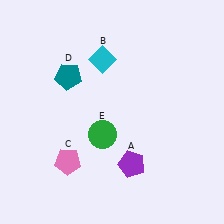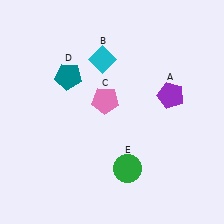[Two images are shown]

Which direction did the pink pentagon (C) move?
The pink pentagon (C) moved up.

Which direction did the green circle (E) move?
The green circle (E) moved down.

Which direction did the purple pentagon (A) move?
The purple pentagon (A) moved up.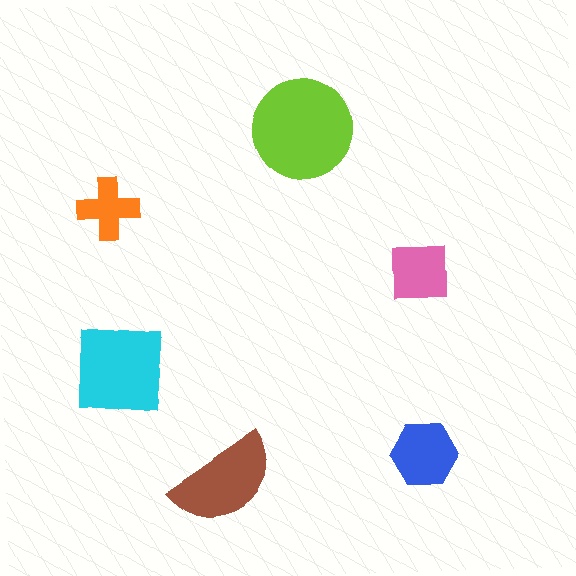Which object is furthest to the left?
The orange cross is leftmost.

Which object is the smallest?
The orange cross.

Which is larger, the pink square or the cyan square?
The cyan square.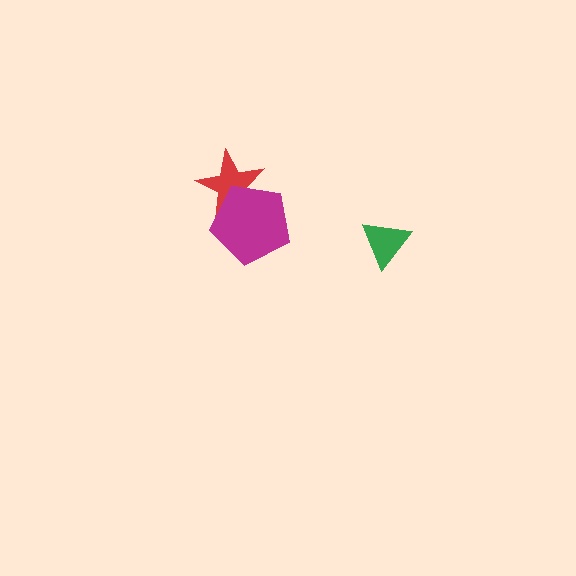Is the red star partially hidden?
Yes, it is partially covered by another shape.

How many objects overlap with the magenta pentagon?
1 object overlaps with the magenta pentagon.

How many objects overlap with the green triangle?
0 objects overlap with the green triangle.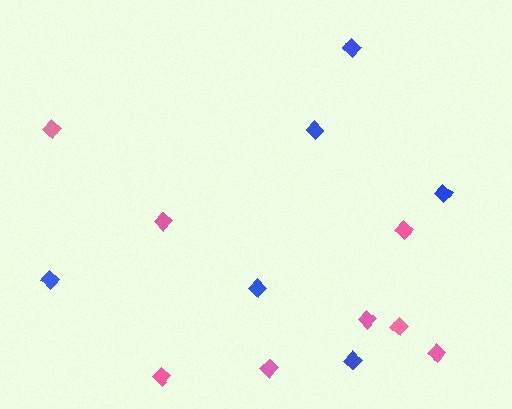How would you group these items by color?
There are 2 groups: one group of blue diamonds (6) and one group of pink diamonds (8).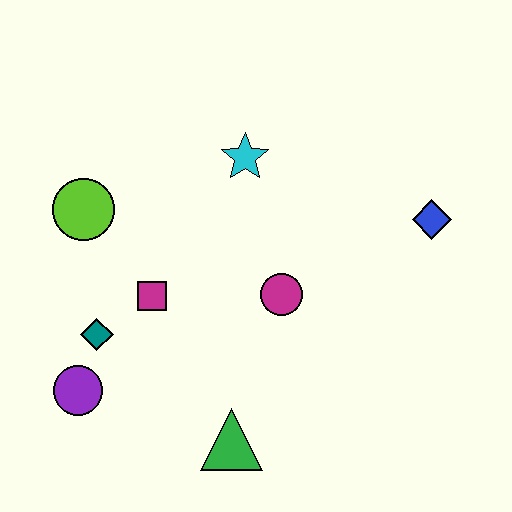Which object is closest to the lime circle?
The magenta square is closest to the lime circle.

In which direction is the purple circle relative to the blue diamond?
The purple circle is to the left of the blue diamond.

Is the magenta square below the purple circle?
No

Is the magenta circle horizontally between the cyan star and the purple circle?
No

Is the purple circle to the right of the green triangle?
No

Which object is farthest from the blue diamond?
The purple circle is farthest from the blue diamond.